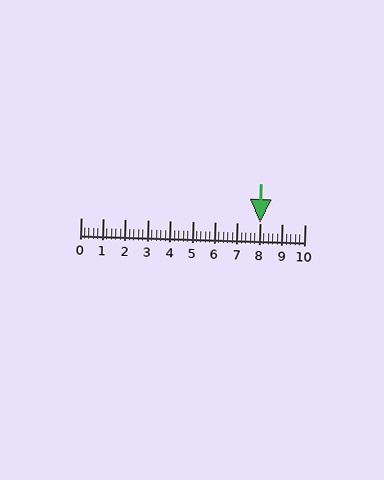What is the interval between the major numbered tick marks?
The major tick marks are spaced 1 units apart.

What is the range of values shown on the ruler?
The ruler shows values from 0 to 10.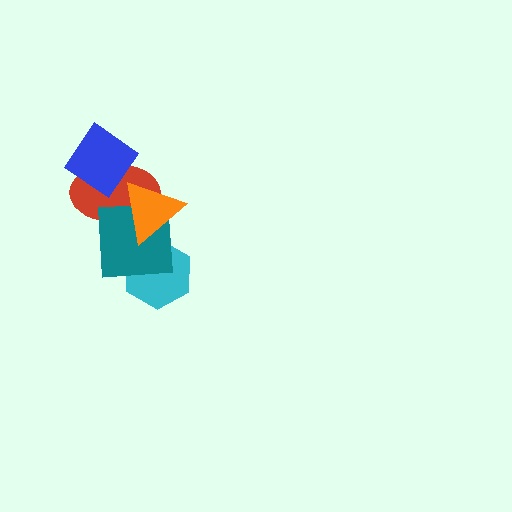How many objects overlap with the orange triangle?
3 objects overlap with the orange triangle.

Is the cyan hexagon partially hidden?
Yes, it is partially covered by another shape.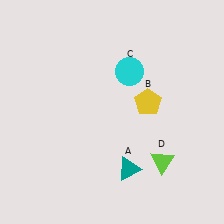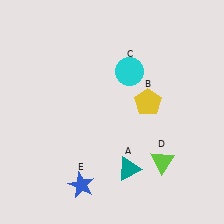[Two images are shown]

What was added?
A blue star (E) was added in Image 2.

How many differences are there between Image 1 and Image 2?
There is 1 difference between the two images.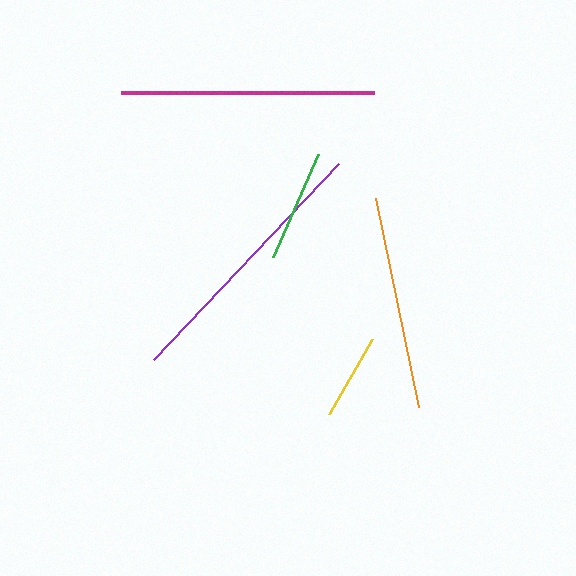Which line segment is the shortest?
The yellow line is the shortest at approximately 86 pixels.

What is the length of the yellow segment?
The yellow segment is approximately 86 pixels long.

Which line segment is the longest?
The purple line is the longest at approximately 269 pixels.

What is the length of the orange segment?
The orange segment is approximately 213 pixels long.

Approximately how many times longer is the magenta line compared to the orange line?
The magenta line is approximately 1.2 times the length of the orange line.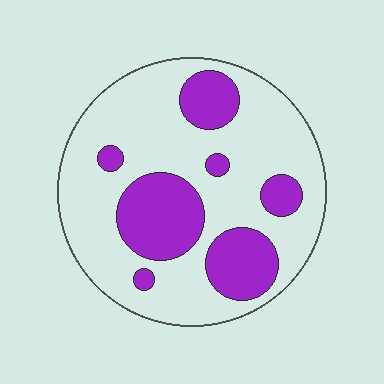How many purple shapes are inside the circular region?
7.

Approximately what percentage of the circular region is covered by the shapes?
Approximately 30%.